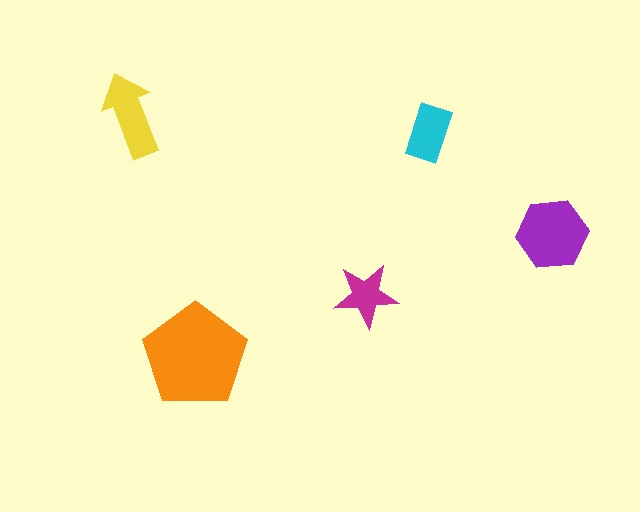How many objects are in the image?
There are 5 objects in the image.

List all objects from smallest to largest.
The magenta star, the cyan rectangle, the yellow arrow, the purple hexagon, the orange pentagon.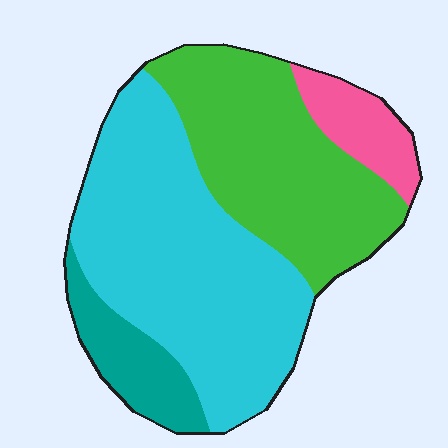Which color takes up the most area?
Cyan, at roughly 45%.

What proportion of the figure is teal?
Teal takes up less than a quarter of the figure.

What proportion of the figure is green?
Green covers about 35% of the figure.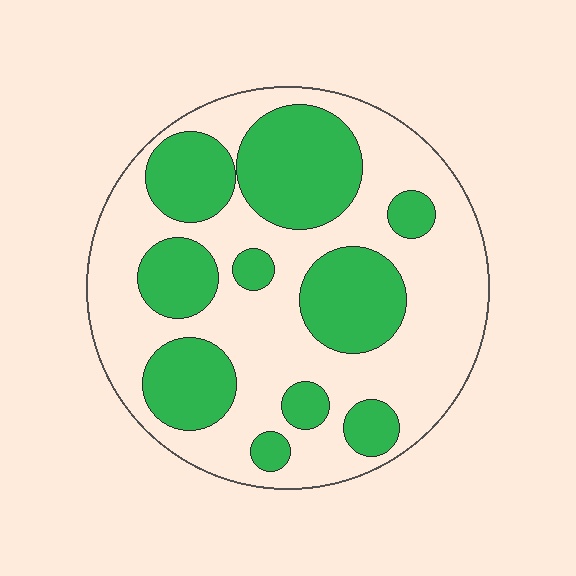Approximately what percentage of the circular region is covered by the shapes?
Approximately 40%.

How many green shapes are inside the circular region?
10.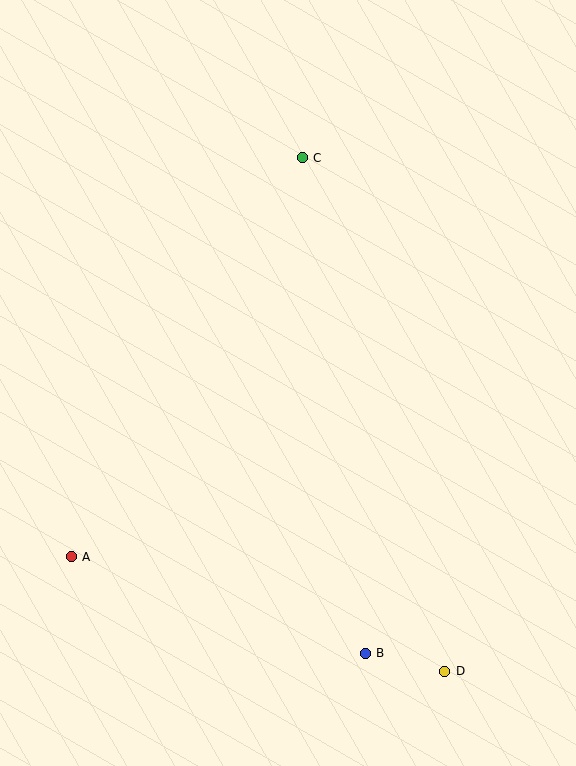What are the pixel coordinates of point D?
Point D is at (445, 671).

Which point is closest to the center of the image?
Point C at (302, 158) is closest to the center.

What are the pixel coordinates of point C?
Point C is at (302, 158).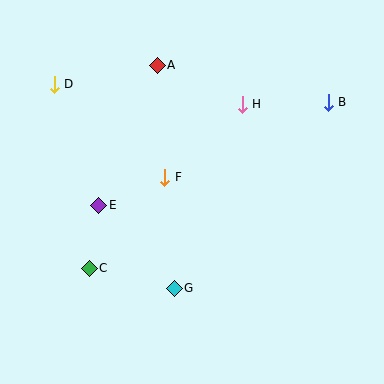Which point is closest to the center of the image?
Point F at (165, 177) is closest to the center.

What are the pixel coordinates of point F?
Point F is at (165, 177).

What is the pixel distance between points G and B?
The distance between G and B is 241 pixels.